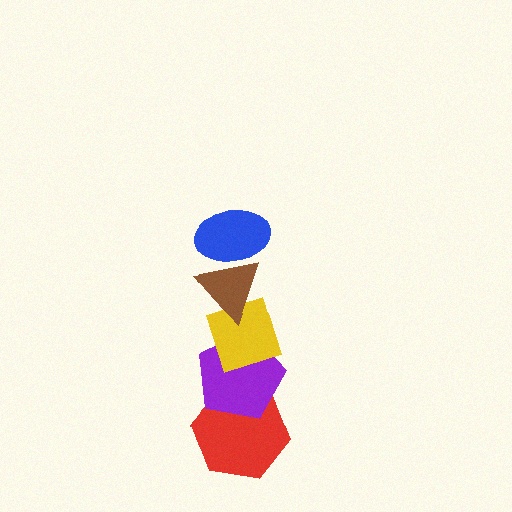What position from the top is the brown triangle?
The brown triangle is 2nd from the top.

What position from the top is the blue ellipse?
The blue ellipse is 1st from the top.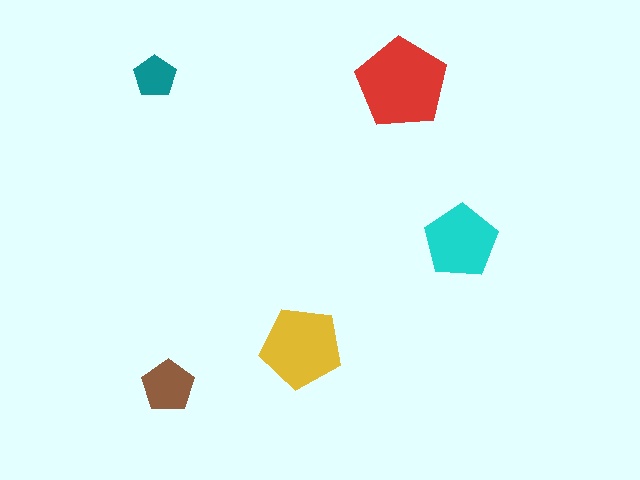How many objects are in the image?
There are 5 objects in the image.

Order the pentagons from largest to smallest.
the red one, the yellow one, the cyan one, the brown one, the teal one.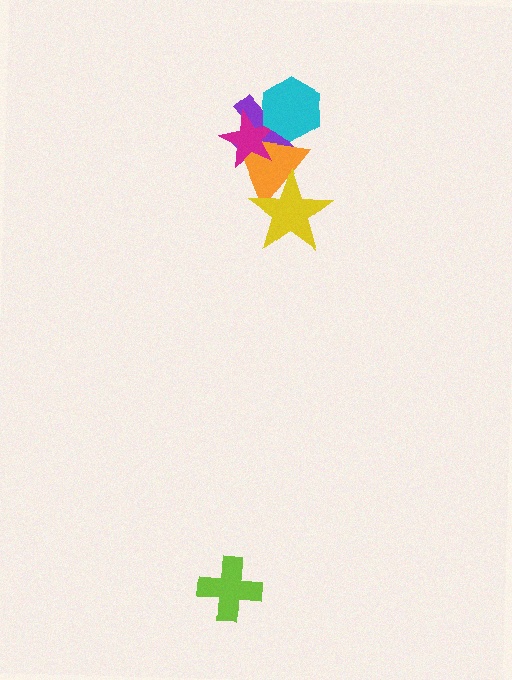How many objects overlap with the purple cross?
3 objects overlap with the purple cross.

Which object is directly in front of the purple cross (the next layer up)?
The orange triangle is directly in front of the purple cross.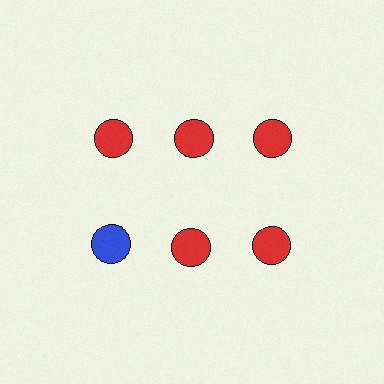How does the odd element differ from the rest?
It has a different color: blue instead of red.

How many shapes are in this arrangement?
There are 6 shapes arranged in a grid pattern.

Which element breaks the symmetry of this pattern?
The blue circle in the second row, leftmost column breaks the symmetry. All other shapes are red circles.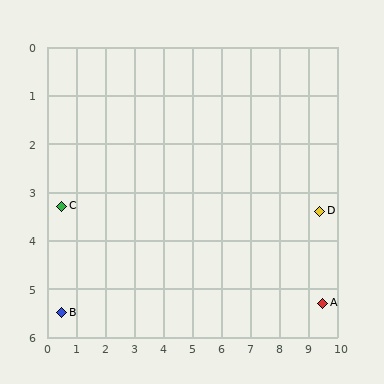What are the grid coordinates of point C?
Point C is at approximately (0.5, 3.3).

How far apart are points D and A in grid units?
Points D and A are about 1.9 grid units apart.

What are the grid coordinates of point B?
Point B is at approximately (0.5, 5.5).